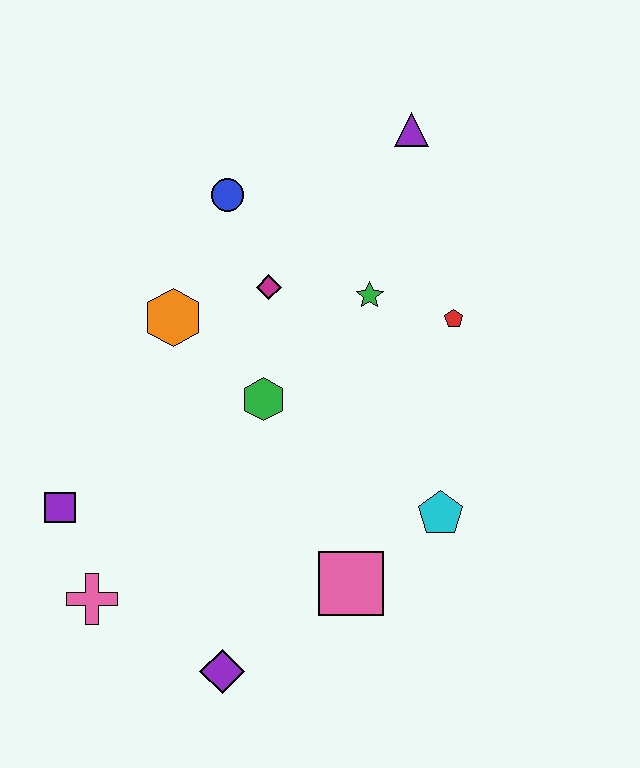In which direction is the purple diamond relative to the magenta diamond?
The purple diamond is below the magenta diamond.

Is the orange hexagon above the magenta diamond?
No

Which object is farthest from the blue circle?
The purple diamond is farthest from the blue circle.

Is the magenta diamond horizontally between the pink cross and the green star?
Yes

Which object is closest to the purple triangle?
The green star is closest to the purple triangle.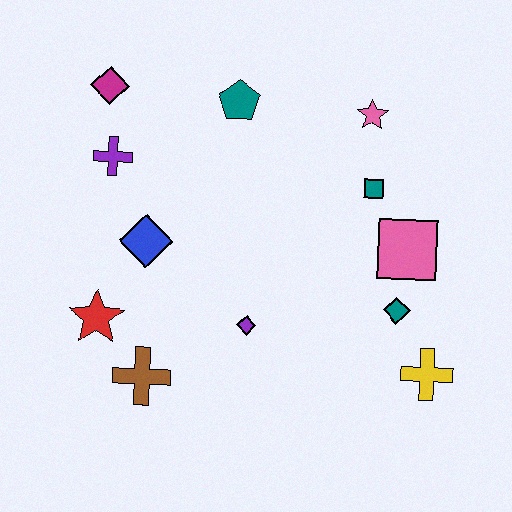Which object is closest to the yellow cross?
The teal diamond is closest to the yellow cross.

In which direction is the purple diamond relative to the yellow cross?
The purple diamond is to the left of the yellow cross.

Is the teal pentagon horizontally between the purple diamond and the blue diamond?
Yes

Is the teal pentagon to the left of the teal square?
Yes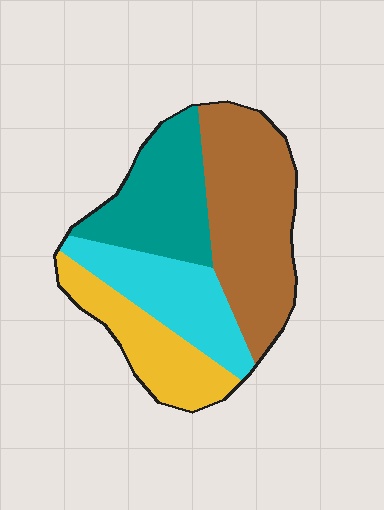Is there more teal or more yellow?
Teal.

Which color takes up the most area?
Brown, at roughly 35%.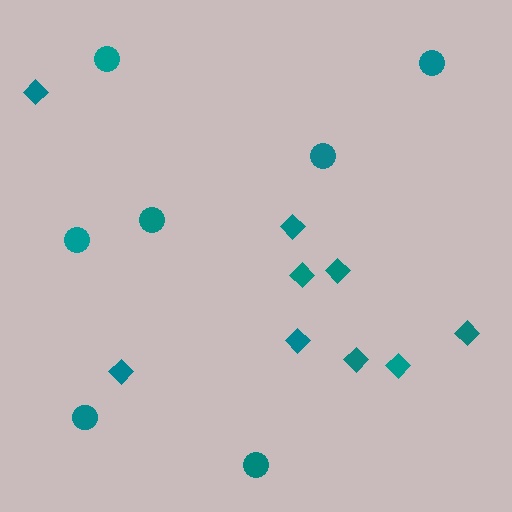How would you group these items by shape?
There are 2 groups: one group of diamonds (9) and one group of circles (7).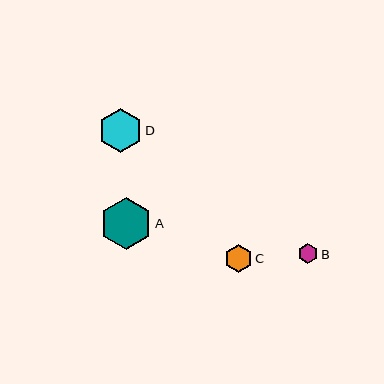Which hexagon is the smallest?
Hexagon B is the smallest with a size of approximately 20 pixels.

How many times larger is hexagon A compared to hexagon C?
Hexagon A is approximately 1.9 times the size of hexagon C.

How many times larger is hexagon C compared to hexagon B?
Hexagon C is approximately 1.4 times the size of hexagon B.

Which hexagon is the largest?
Hexagon A is the largest with a size of approximately 53 pixels.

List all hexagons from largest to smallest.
From largest to smallest: A, D, C, B.